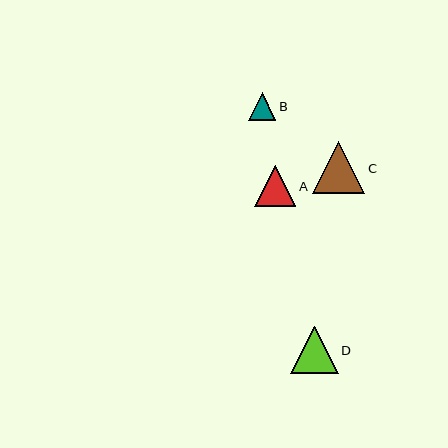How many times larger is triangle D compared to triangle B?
Triangle D is approximately 1.7 times the size of triangle B.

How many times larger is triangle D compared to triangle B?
Triangle D is approximately 1.7 times the size of triangle B.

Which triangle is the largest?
Triangle C is the largest with a size of approximately 52 pixels.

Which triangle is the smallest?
Triangle B is the smallest with a size of approximately 28 pixels.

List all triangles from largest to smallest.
From largest to smallest: C, D, A, B.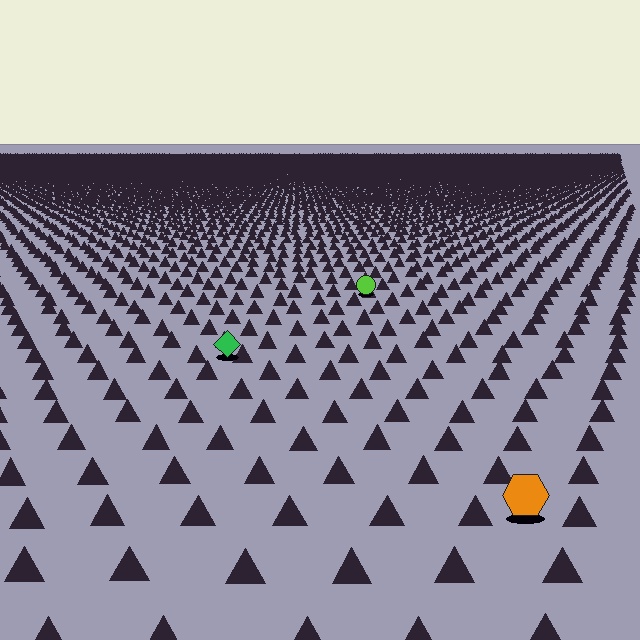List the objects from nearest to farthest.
From nearest to farthest: the orange hexagon, the green diamond, the lime circle.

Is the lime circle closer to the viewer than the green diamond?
No. The green diamond is closer — you can tell from the texture gradient: the ground texture is coarser near it.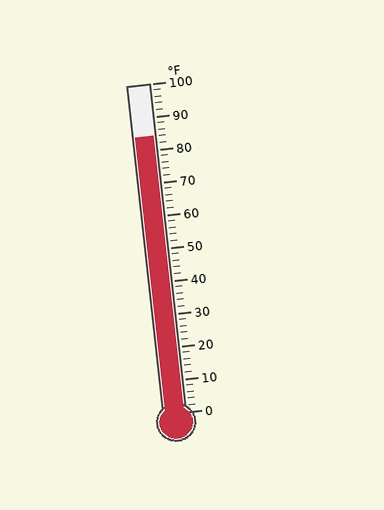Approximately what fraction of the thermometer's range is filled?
The thermometer is filled to approximately 85% of its range.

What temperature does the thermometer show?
The thermometer shows approximately 84°F.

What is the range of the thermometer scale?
The thermometer scale ranges from 0°F to 100°F.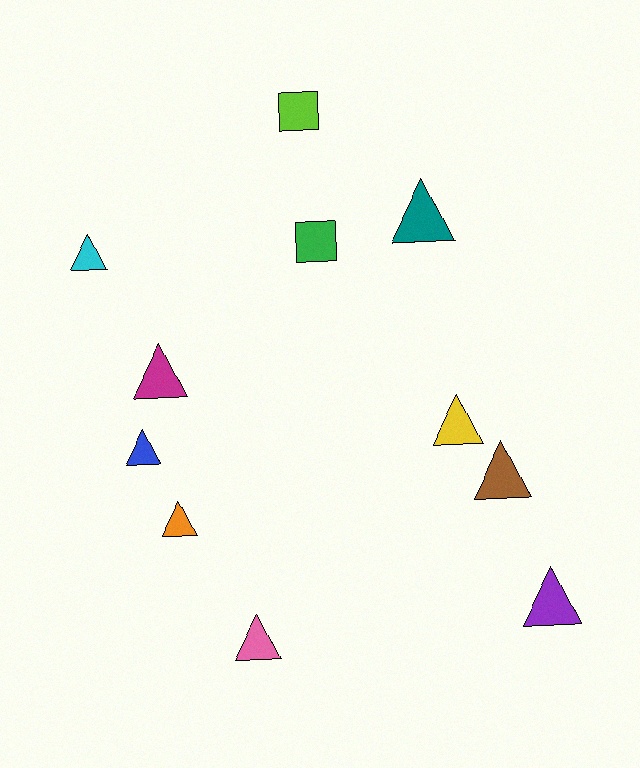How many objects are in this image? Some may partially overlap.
There are 11 objects.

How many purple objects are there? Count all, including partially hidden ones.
There is 1 purple object.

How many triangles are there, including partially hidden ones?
There are 9 triangles.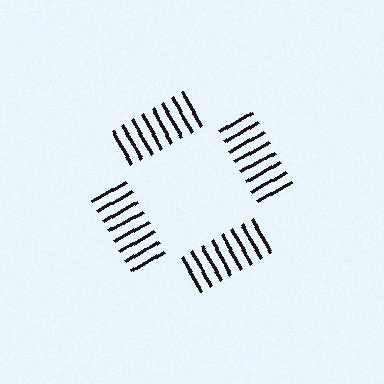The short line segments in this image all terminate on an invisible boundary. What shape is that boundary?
An illusory square — the line segments terminate on its edges but no continuous stroke is drawn.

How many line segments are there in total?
32 — 8 along each of the 4 edges.